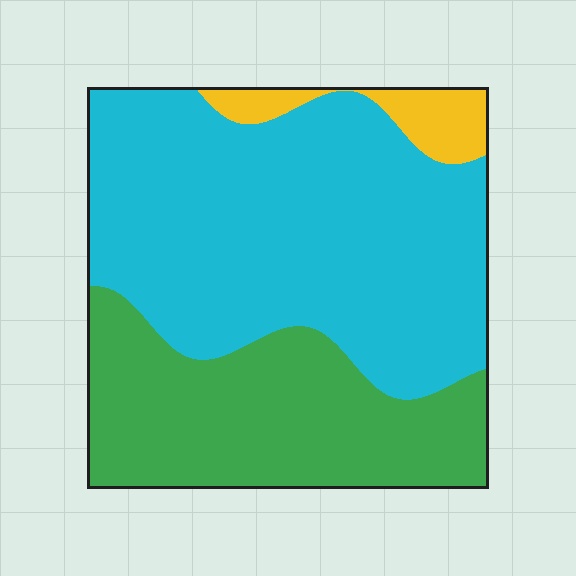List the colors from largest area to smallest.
From largest to smallest: cyan, green, yellow.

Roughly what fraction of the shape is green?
Green takes up between a third and a half of the shape.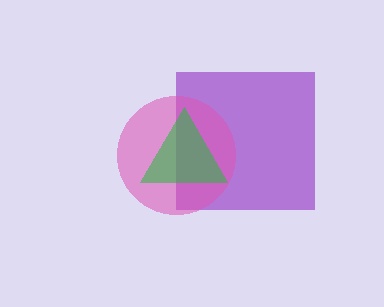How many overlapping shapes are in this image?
There are 3 overlapping shapes in the image.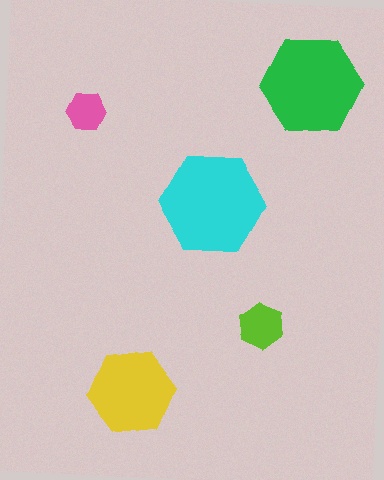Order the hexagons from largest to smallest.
the cyan one, the green one, the yellow one, the lime one, the pink one.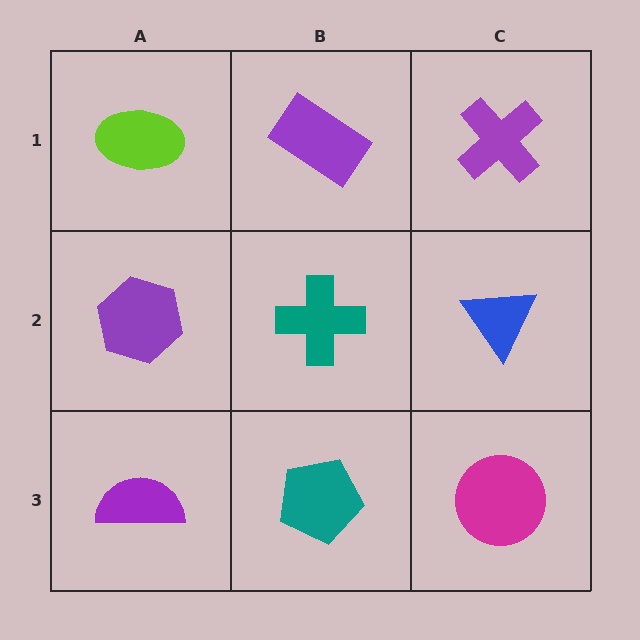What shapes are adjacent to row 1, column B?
A teal cross (row 2, column B), a lime ellipse (row 1, column A), a purple cross (row 1, column C).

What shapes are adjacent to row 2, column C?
A purple cross (row 1, column C), a magenta circle (row 3, column C), a teal cross (row 2, column B).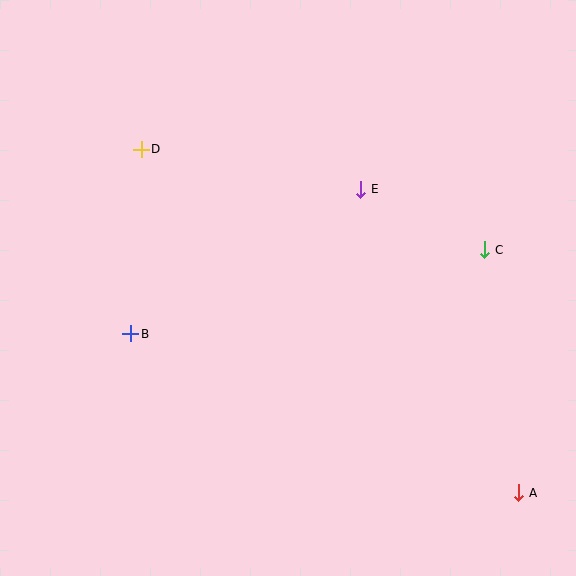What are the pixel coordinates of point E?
Point E is at (361, 189).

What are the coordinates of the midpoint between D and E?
The midpoint between D and E is at (251, 169).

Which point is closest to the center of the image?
Point E at (361, 189) is closest to the center.